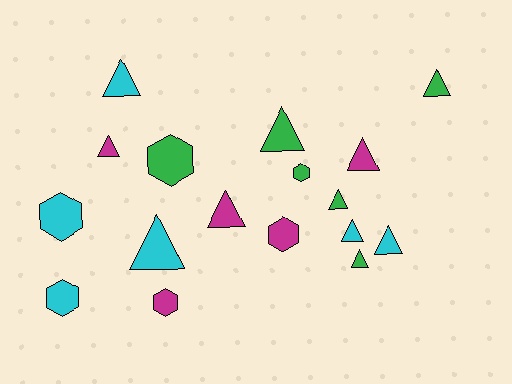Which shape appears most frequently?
Triangle, with 11 objects.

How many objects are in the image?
There are 17 objects.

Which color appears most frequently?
Cyan, with 6 objects.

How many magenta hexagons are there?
There are 2 magenta hexagons.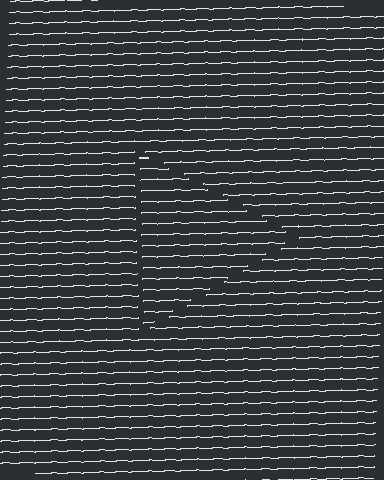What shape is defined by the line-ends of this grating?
An illusory triangle. The interior of the shape contains the same grating, shifted by half a period — the contour is defined by the phase discontinuity where line-ends from the inner and outer gratings abut.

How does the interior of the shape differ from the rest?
The interior of the shape contains the same grating, shifted by half a period — the contour is defined by the phase discontinuity where line-ends from the inner and outer gratings abut.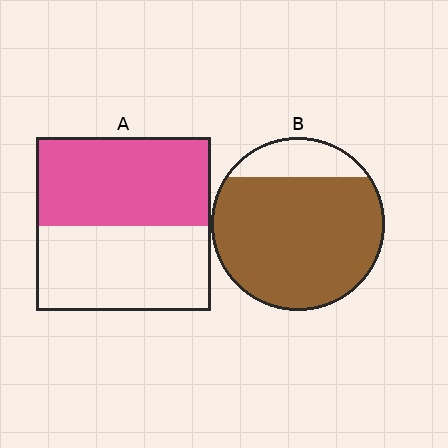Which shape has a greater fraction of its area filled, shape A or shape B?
Shape B.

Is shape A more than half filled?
Roughly half.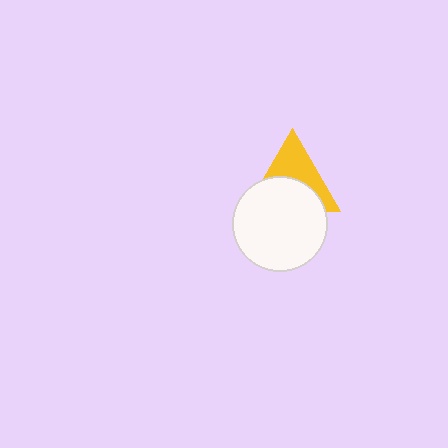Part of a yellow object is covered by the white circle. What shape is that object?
It is a triangle.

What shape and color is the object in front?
The object in front is a white circle.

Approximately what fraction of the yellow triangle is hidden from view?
Roughly 52% of the yellow triangle is hidden behind the white circle.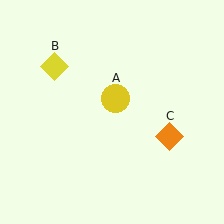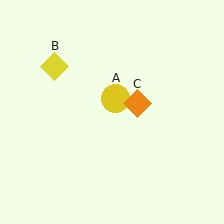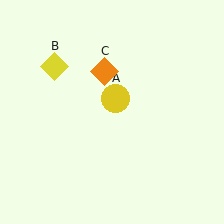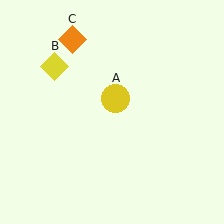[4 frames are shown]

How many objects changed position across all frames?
1 object changed position: orange diamond (object C).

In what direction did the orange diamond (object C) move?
The orange diamond (object C) moved up and to the left.